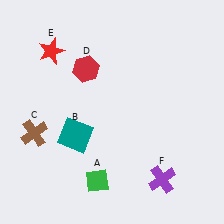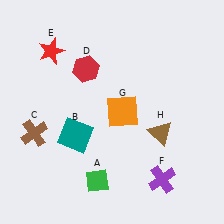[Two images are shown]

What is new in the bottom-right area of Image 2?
A brown triangle (H) was added in the bottom-right area of Image 2.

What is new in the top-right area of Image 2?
An orange square (G) was added in the top-right area of Image 2.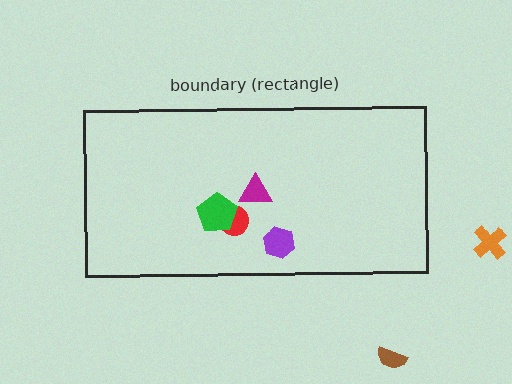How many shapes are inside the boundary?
4 inside, 2 outside.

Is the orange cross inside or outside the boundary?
Outside.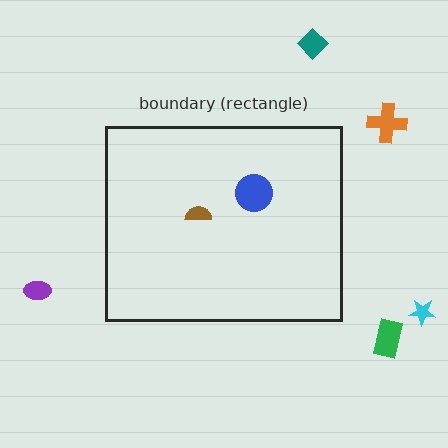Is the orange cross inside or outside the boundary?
Outside.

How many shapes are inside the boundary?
2 inside, 5 outside.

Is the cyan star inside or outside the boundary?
Outside.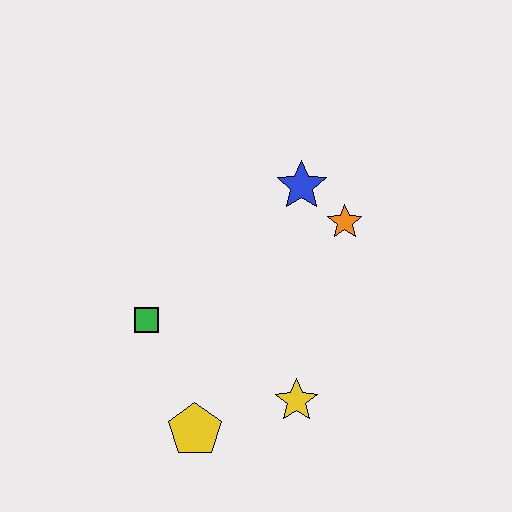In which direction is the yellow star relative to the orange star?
The yellow star is below the orange star.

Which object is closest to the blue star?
The orange star is closest to the blue star.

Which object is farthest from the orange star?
The yellow pentagon is farthest from the orange star.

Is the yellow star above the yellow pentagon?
Yes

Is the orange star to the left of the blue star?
No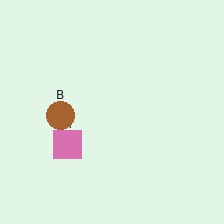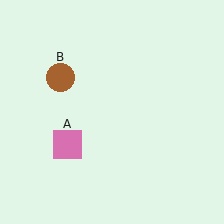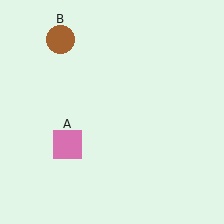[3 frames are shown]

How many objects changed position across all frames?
1 object changed position: brown circle (object B).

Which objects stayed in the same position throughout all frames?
Pink square (object A) remained stationary.